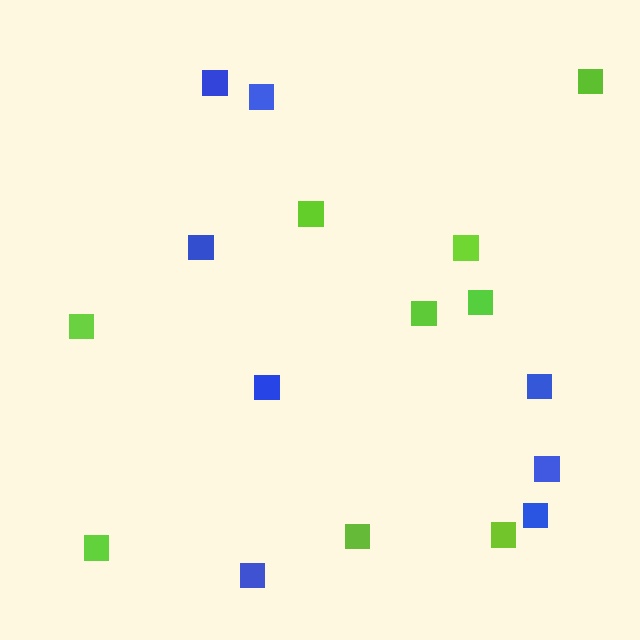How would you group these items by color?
There are 2 groups: one group of lime squares (9) and one group of blue squares (8).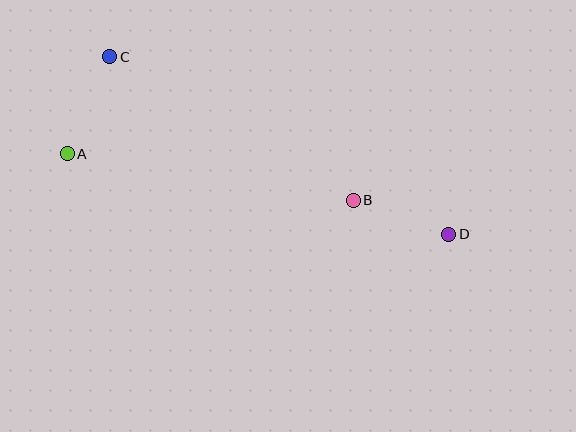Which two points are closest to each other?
Points B and D are closest to each other.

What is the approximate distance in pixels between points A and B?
The distance between A and B is approximately 290 pixels.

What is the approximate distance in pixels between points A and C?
The distance between A and C is approximately 106 pixels.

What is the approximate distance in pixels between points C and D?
The distance between C and D is approximately 383 pixels.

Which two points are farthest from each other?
Points A and D are farthest from each other.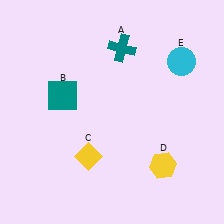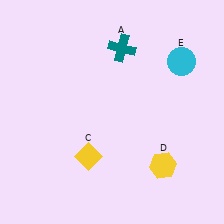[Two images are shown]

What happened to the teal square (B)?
The teal square (B) was removed in Image 2. It was in the top-left area of Image 1.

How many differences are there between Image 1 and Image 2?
There is 1 difference between the two images.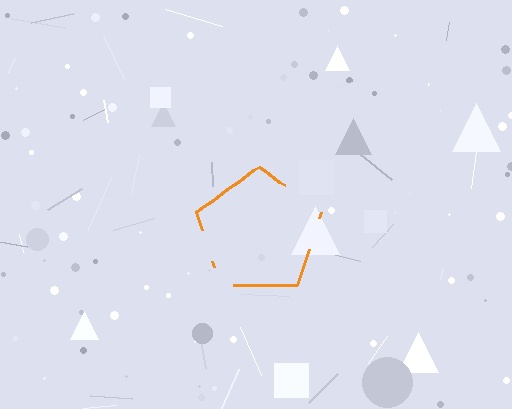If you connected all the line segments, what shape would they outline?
They would outline a pentagon.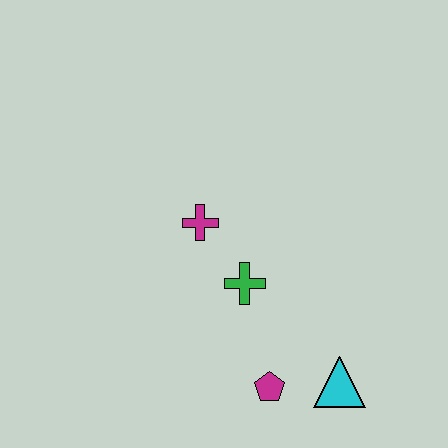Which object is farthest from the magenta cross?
The cyan triangle is farthest from the magenta cross.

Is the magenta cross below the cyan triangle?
No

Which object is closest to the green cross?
The magenta cross is closest to the green cross.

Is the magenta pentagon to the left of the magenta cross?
No